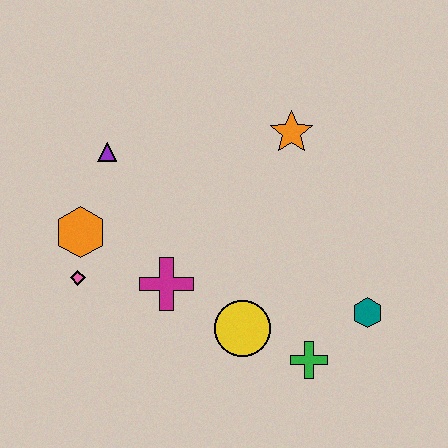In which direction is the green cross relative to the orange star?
The green cross is below the orange star.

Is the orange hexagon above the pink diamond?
Yes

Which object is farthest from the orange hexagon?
The teal hexagon is farthest from the orange hexagon.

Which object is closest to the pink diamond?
The orange hexagon is closest to the pink diamond.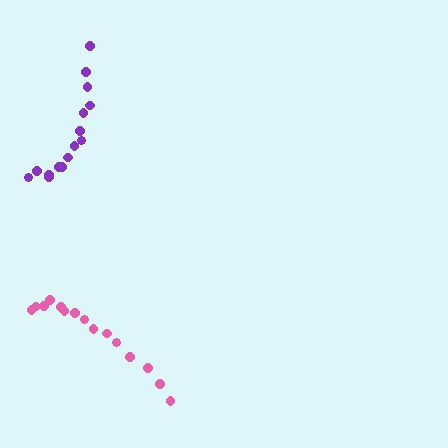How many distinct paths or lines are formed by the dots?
There are 2 distinct paths.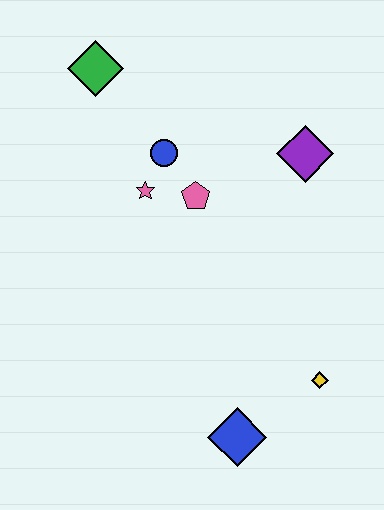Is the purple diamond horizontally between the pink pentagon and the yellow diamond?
Yes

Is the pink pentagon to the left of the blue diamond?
Yes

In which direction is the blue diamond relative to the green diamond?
The blue diamond is below the green diamond.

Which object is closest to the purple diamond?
The pink pentagon is closest to the purple diamond.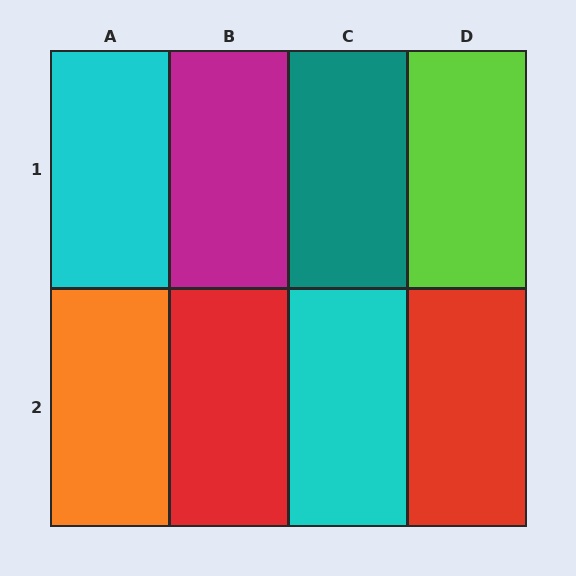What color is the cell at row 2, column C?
Cyan.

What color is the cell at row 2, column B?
Red.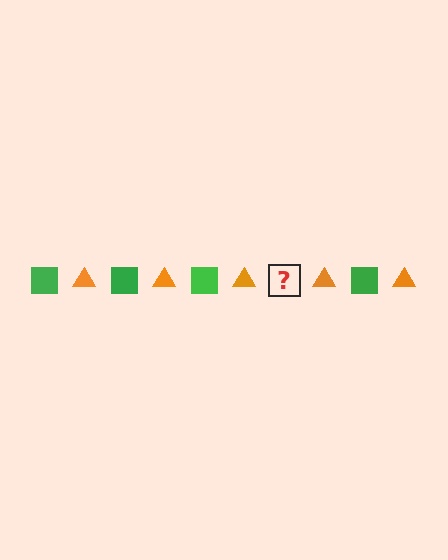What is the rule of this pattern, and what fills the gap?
The rule is that the pattern alternates between green square and orange triangle. The gap should be filled with a green square.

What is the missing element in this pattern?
The missing element is a green square.